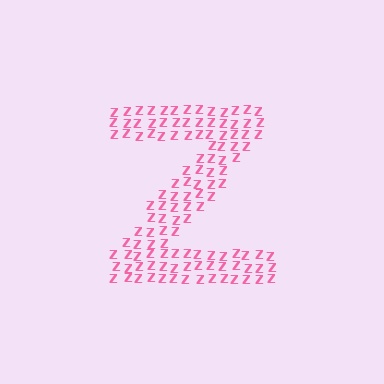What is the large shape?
The large shape is the letter Z.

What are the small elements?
The small elements are letter Z's.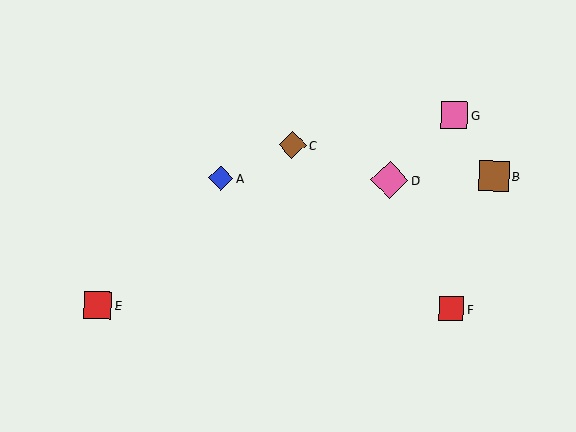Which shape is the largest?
The pink diamond (labeled D) is the largest.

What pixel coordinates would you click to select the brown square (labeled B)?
Click at (494, 176) to select the brown square B.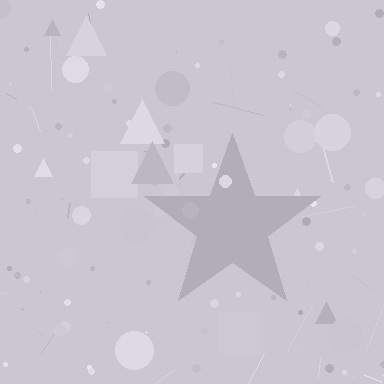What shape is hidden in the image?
A star is hidden in the image.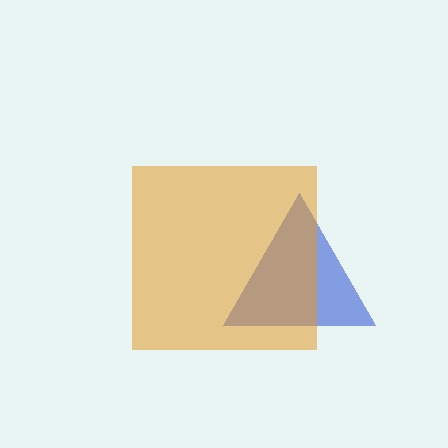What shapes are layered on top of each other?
The layered shapes are: a blue triangle, an orange square.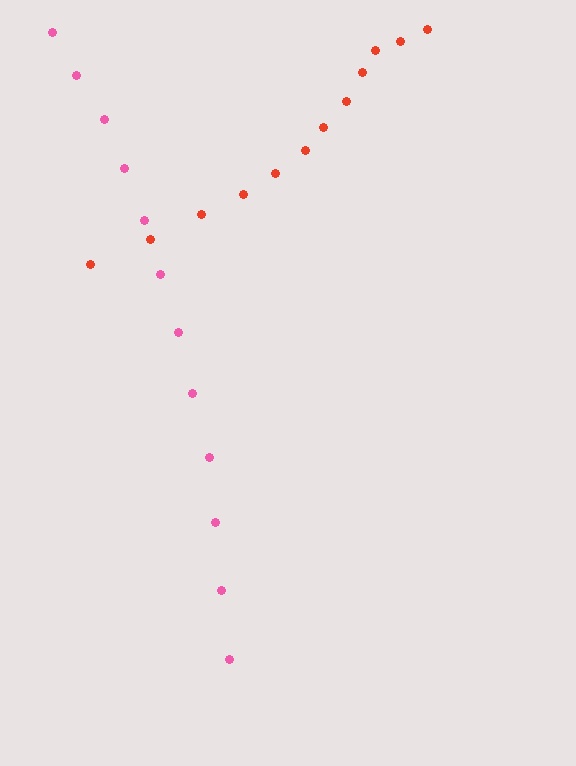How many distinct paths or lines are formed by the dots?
There are 2 distinct paths.